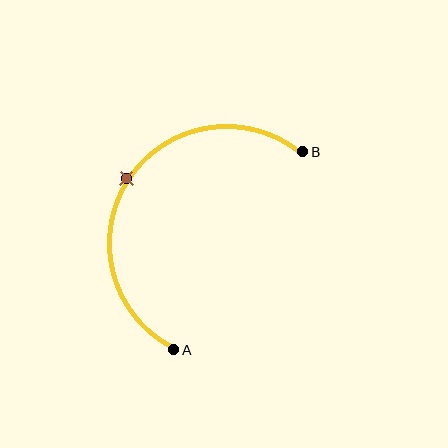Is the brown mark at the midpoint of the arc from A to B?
Yes. The brown mark lies on the arc at equal arc-length from both A and B — it is the arc midpoint.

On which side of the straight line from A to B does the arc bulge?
The arc bulges to the left of the straight line connecting A and B.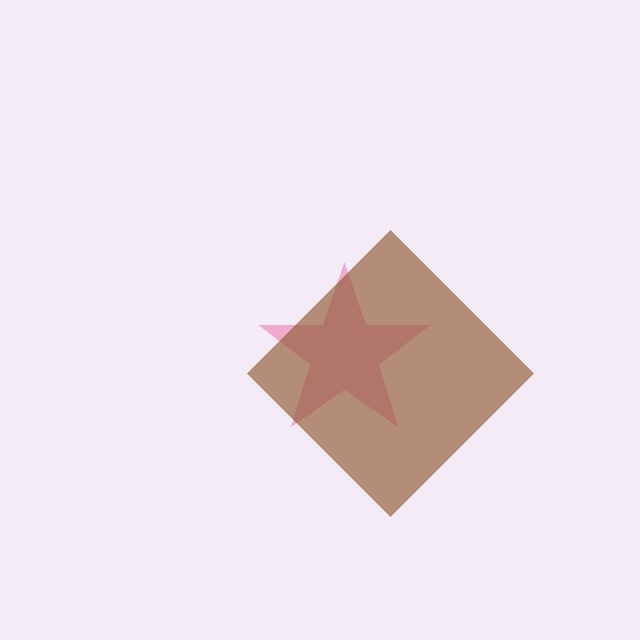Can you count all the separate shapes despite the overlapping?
Yes, there are 2 separate shapes.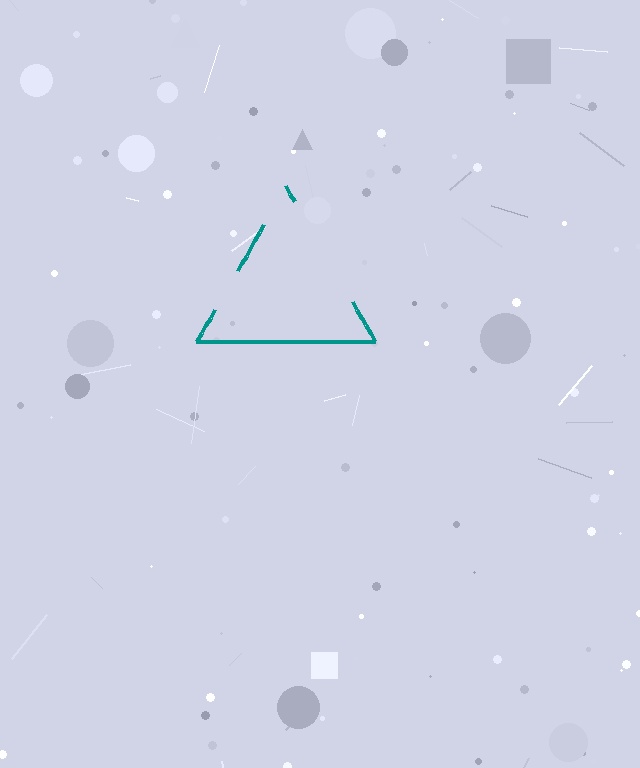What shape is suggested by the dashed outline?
The dashed outline suggests a triangle.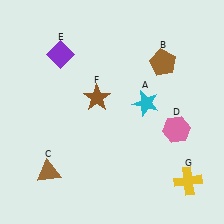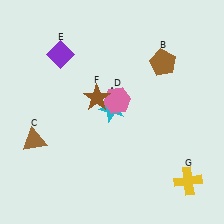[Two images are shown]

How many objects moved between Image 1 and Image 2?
3 objects moved between the two images.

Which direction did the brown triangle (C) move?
The brown triangle (C) moved up.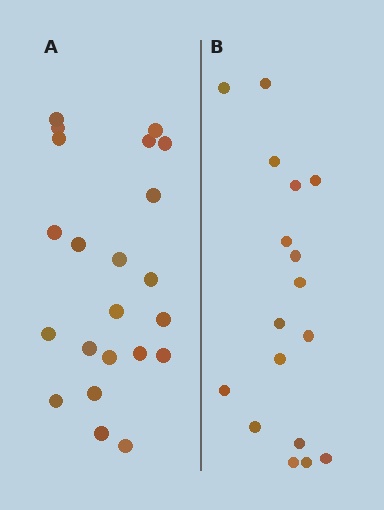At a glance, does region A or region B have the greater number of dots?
Region A (the left region) has more dots.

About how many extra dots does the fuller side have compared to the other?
Region A has about 5 more dots than region B.